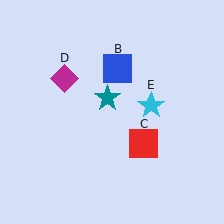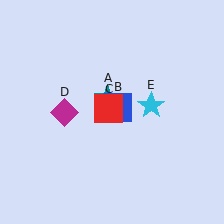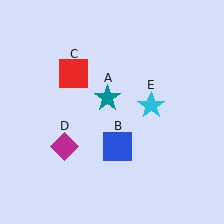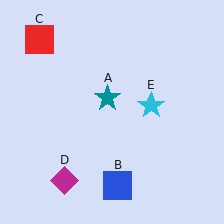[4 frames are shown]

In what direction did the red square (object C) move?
The red square (object C) moved up and to the left.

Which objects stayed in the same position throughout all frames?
Teal star (object A) and cyan star (object E) remained stationary.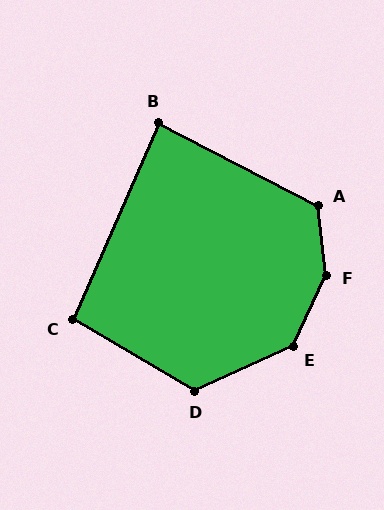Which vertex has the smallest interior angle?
B, at approximately 87 degrees.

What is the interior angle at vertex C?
Approximately 97 degrees (obtuse).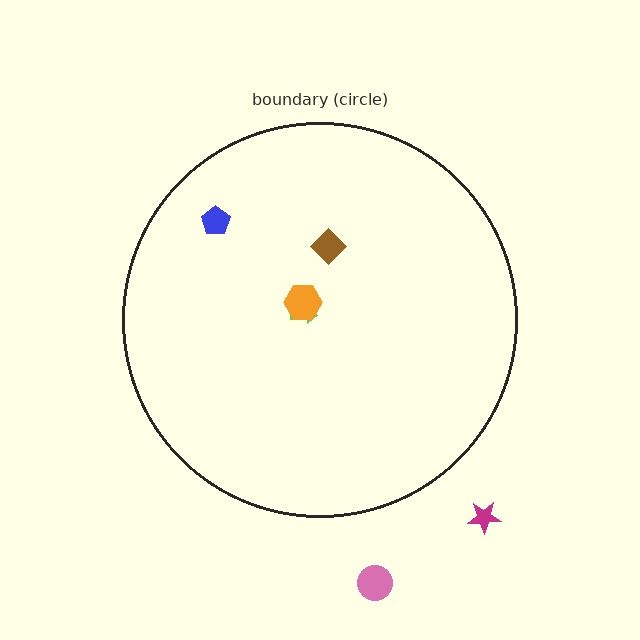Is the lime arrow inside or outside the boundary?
Inside.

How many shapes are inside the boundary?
4 inside, 2 outside.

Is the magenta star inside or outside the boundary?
Outside.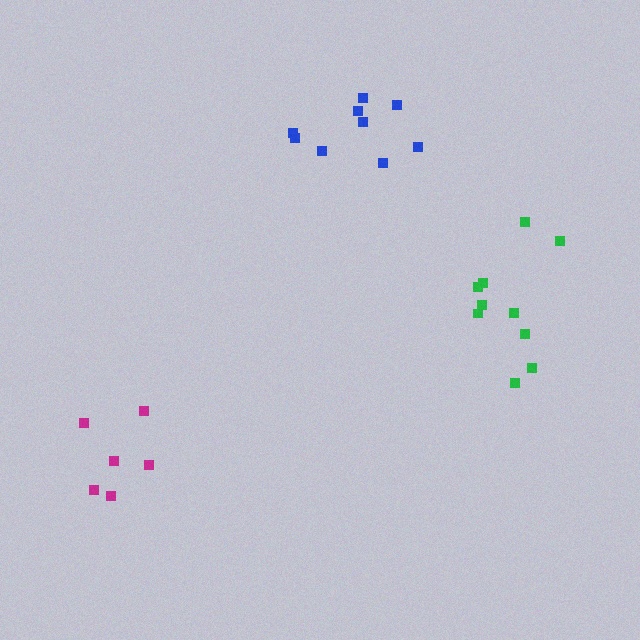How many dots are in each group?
Group 1: 10 dots, Group 2: 9 dots, Group 3: 6 dots (25 total).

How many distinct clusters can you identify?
There are 3 distinct clusters.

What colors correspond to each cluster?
The clusters are colored: green, blue, magenta.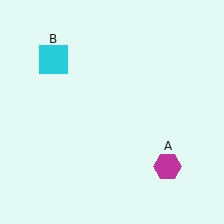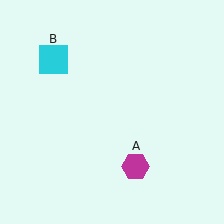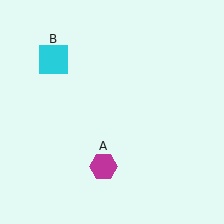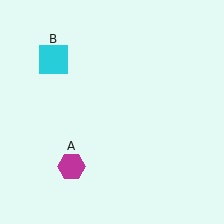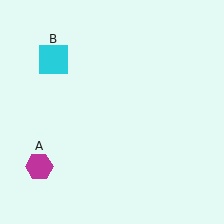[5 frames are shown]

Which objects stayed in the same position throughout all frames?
Cyan square (object B) remained stationary.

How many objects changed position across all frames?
1 object changed position: magenta hexagon (object A).